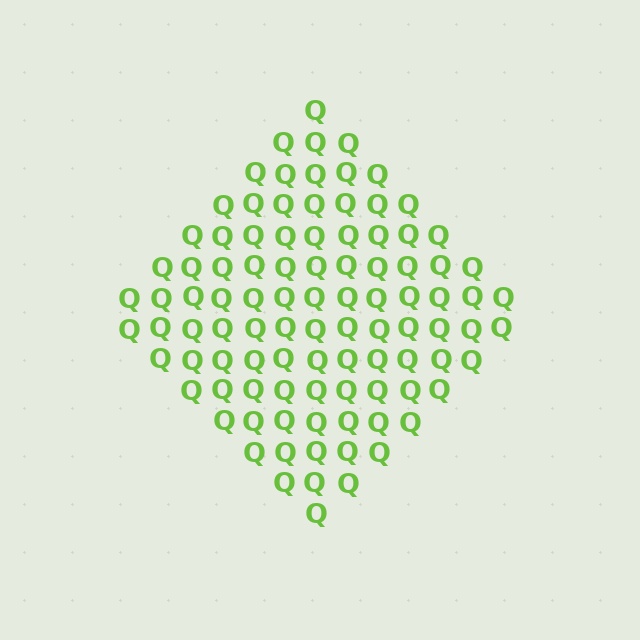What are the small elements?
The small elements are letter Q's.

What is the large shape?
The large shape is a diamond.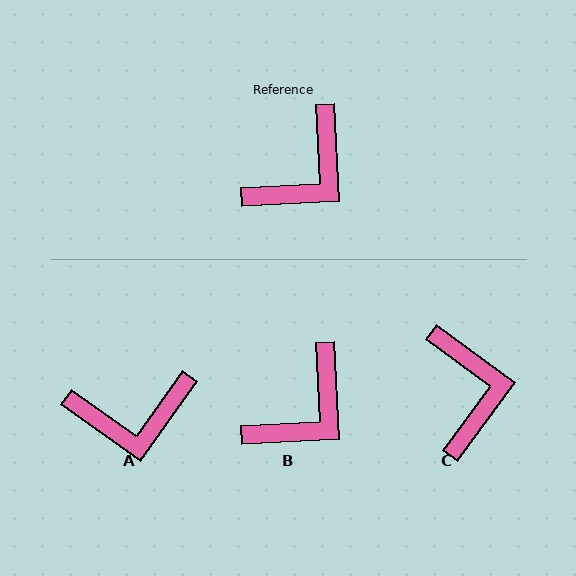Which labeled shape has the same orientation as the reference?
B.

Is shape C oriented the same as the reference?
No, it is off by about 51 degrees.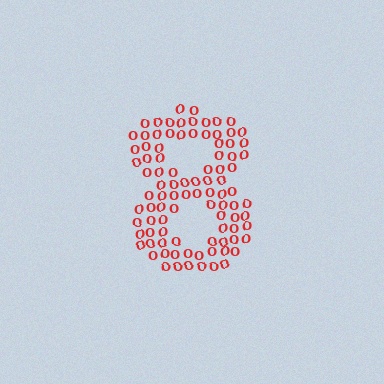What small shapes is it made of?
It is made of small letter O's.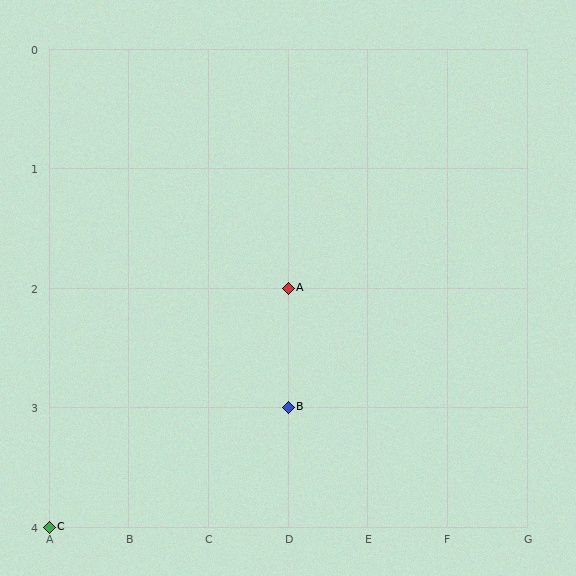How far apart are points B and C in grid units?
Points B and C are 3 columns and 1 row apart (about 3.2 grid units diagonally).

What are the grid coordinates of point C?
Point C is at grid coordinates (A, 4).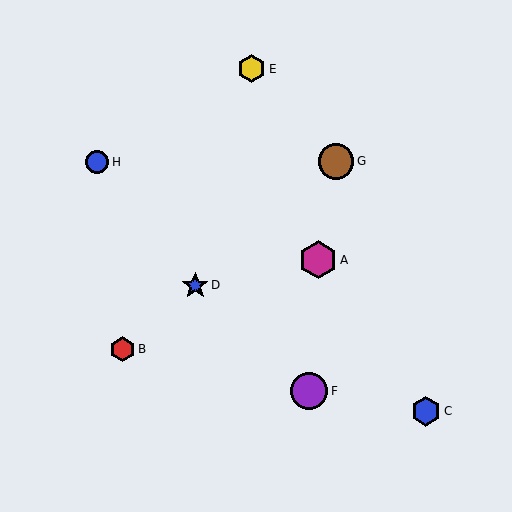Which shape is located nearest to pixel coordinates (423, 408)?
The blue hexagon (labeled C) at (426, 411) is nearest to that location.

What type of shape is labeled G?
Shape G is a brown circle.